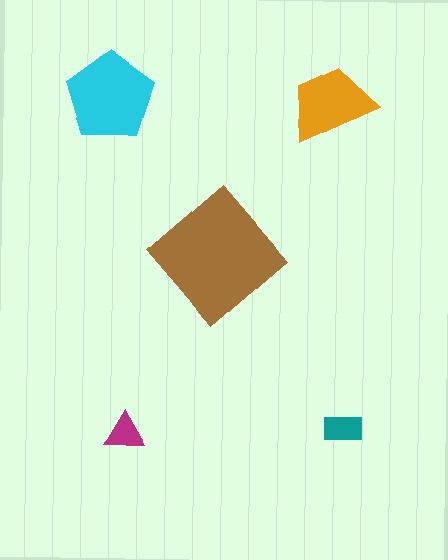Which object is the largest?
The brown diamond.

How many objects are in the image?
There are 5 objects in the image.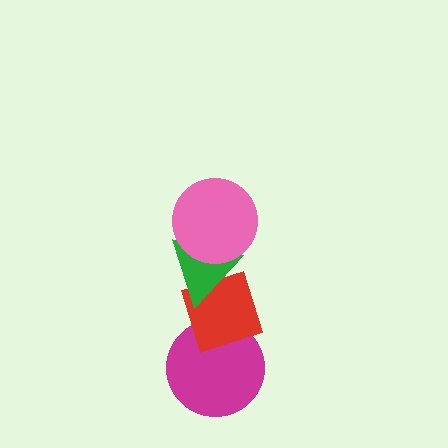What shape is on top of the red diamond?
The green triangle is on top of the red diamond.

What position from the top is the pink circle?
The pink circle is 1st from the top.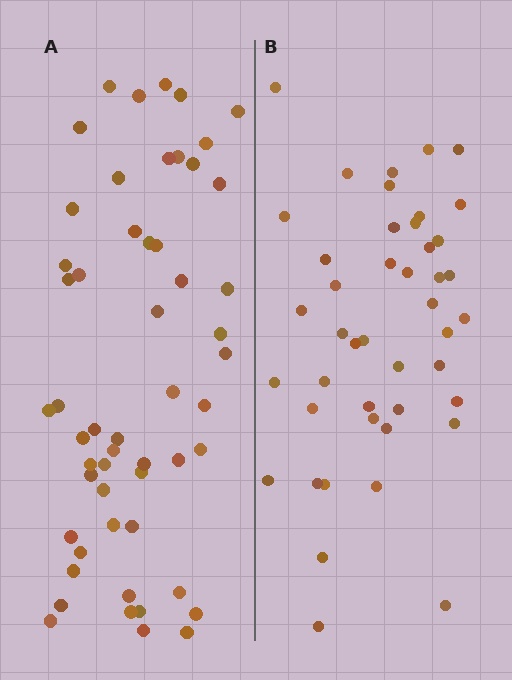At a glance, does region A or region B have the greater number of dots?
Region A (the left region) has more dots.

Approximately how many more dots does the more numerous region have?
Region A has roughly 10 or so more dots than region B.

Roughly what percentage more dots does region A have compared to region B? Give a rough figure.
About 25% more.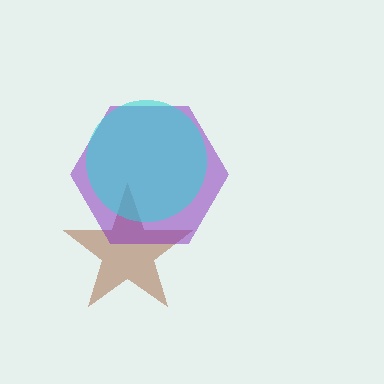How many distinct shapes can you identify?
There are 3 distinct shapes: a brown star, a purple hexagon, a cyan circle.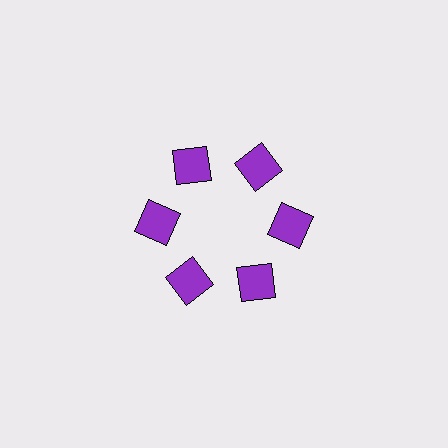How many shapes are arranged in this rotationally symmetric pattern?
There are 6 shapes, arranged in 6 groups of 1.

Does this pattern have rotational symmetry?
Yes, this pattern has 6-fold rotational symmetry. It looks the same after rotating 60 degrees around the center.